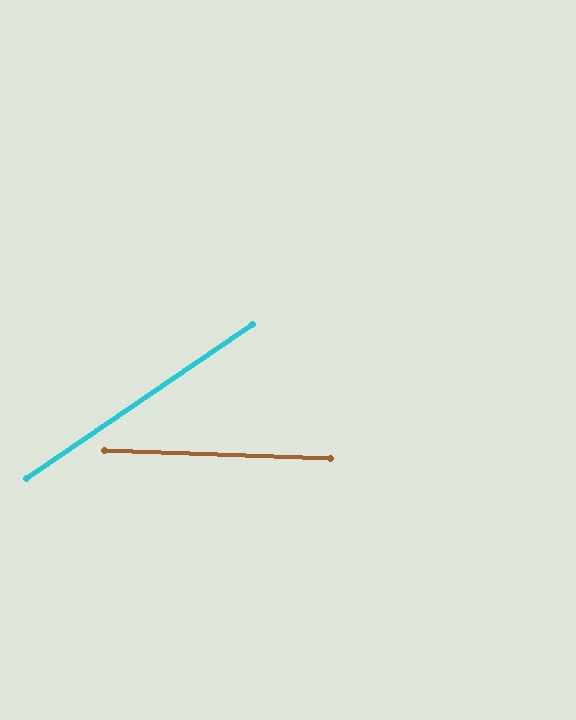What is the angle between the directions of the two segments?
Approximately 36 degrees.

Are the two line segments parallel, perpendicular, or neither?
Neither parallel nor perpendicular — they differ by about 36°.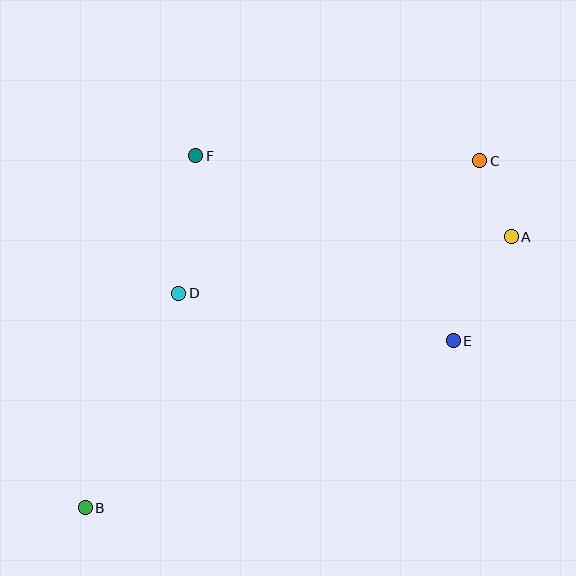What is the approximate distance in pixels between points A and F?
The distance between A and F is approximately 326 pixels.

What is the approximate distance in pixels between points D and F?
The distance between D and F is approximately 139 pixels.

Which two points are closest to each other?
Points A and C are closest to each other.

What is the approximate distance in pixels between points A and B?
The distance between A and B is approximately 505 pixels.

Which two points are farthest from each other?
Points B and C are farthest from each other.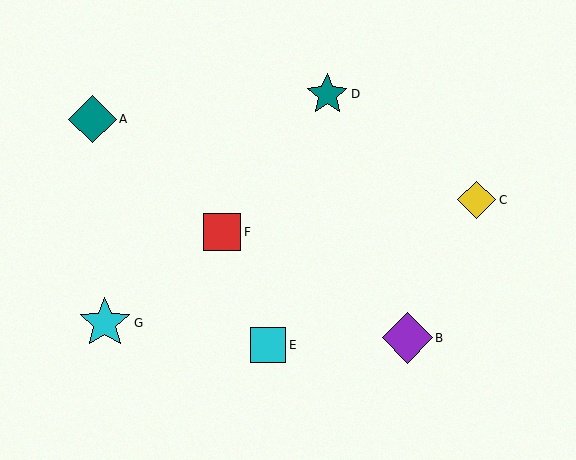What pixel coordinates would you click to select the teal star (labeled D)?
Click at (327, 94) to select the teal star D.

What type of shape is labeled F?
Shape F is a red square.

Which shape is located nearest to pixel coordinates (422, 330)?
The purple diamond (labeled B) at (407, 338) is nearest to that location.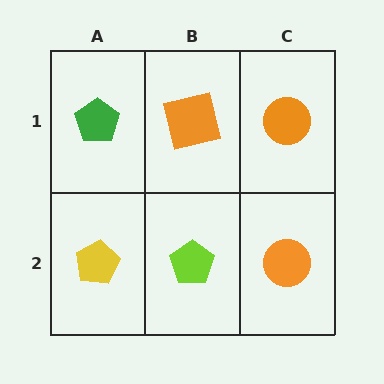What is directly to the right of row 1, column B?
An orange circle.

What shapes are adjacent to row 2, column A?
A green pentagon (row 1, column A), a lime pentagon (row 2, column B).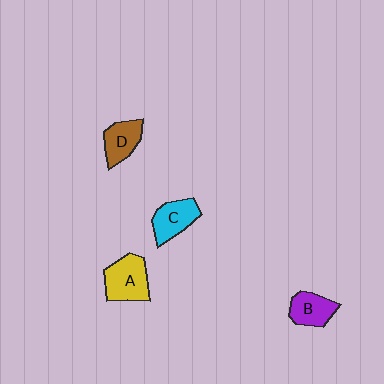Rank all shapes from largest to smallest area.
From largest to smallest: A (yellow), C (cyan), D (brown), B (purple).